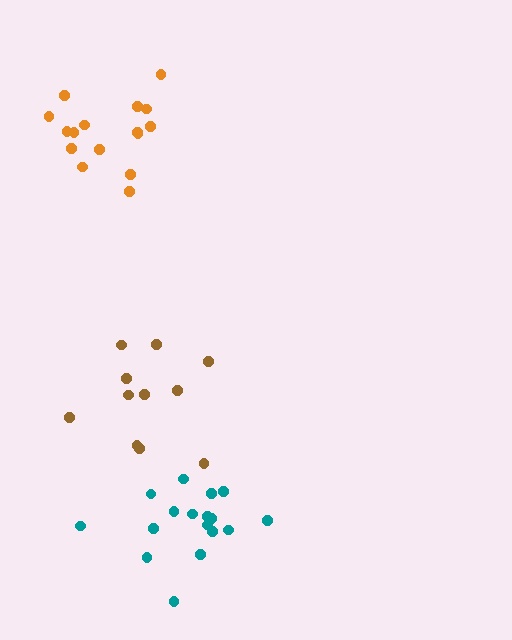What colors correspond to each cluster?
The clusters are colored: orange, brown, teal.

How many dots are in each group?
Group 1: 16 dots, Group 2: 11 dots, Group 3: 17 dots (44 total).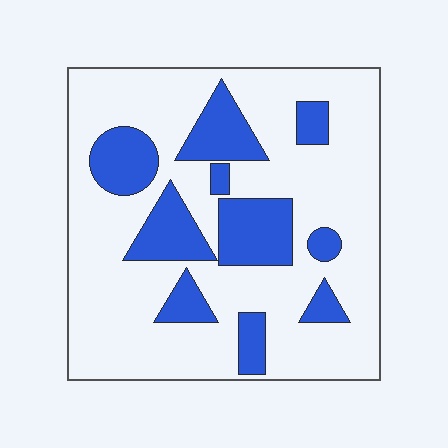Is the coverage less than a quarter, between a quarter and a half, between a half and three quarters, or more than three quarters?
Between a quarter and a half.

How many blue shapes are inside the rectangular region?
10.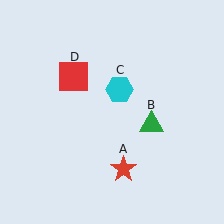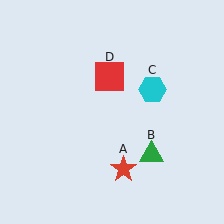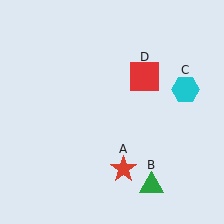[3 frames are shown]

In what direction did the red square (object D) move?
The red square (object D) moved right.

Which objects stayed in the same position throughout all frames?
Red star (object A) remained stationary.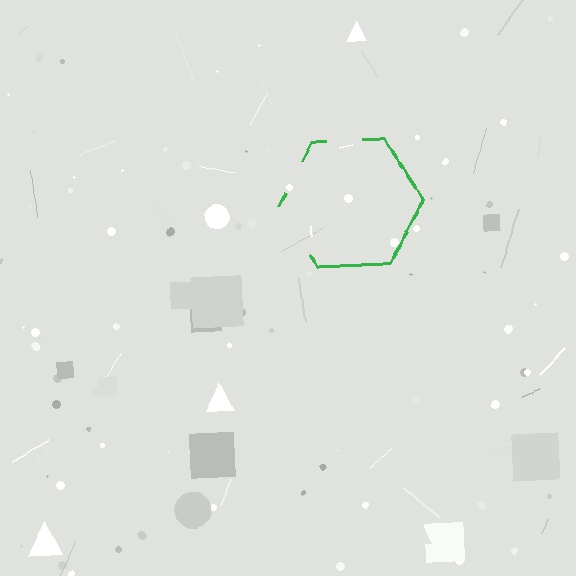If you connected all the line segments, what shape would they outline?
They would outline a hexagon.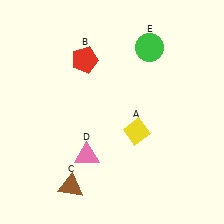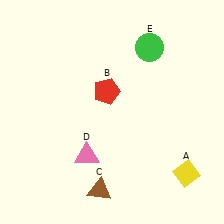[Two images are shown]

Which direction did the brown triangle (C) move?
The brown triangle (C) moved right.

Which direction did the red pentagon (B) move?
The red pentagon (B) moved down.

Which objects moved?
The objects that moved are: the yellow diamond (A), the red pentagon (B), the brown triangle (C).